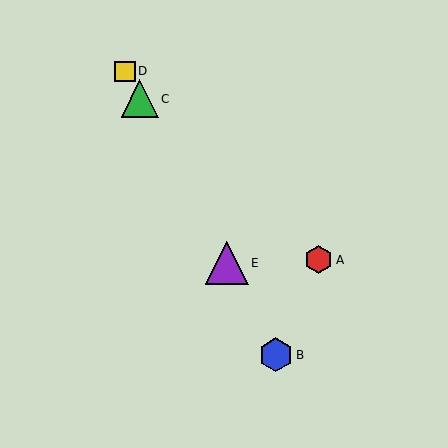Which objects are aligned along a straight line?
Objects B, C, D, E are aligned along a straight line.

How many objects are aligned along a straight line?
4 objects (B, C, D, E) are aligned along a straight line.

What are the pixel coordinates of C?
Object C is at (140, 99).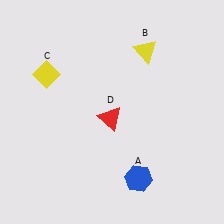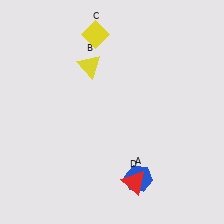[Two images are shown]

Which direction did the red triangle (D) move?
The red triangle (D) moved down.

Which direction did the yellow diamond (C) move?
The yellow diamond (C) moved right.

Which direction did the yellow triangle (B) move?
The yellow triangle (B) moved left.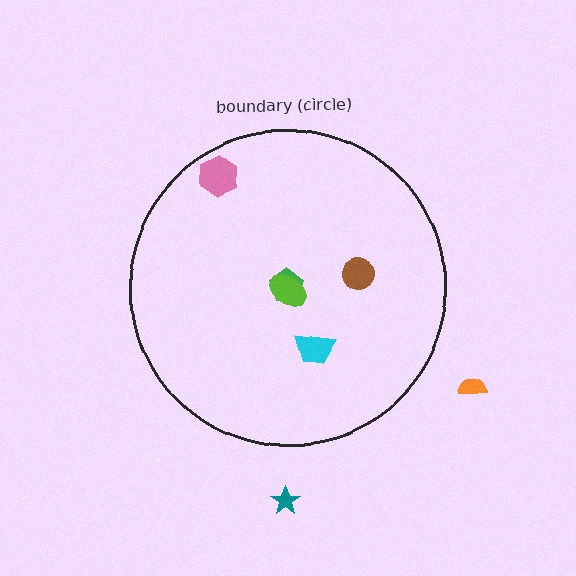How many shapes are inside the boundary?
5 inside, 2 outside.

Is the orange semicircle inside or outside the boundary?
Outside.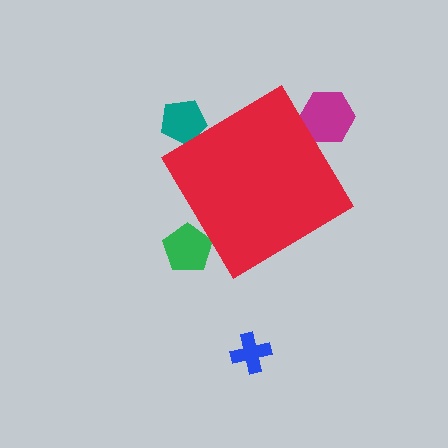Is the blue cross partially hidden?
No, the blue cross is fully visible.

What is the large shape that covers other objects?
A red diamond.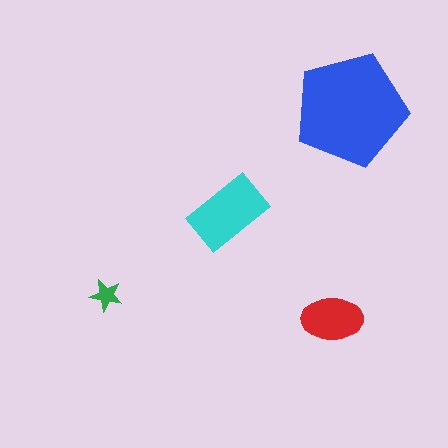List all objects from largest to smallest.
The blue pentagon, the cyan rectangle, the red ellipse, the green star.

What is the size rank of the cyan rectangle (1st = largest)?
2nd.